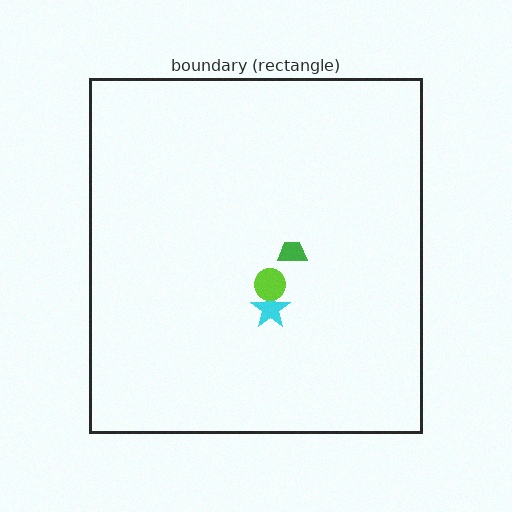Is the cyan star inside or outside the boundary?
Inside.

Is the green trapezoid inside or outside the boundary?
Inside.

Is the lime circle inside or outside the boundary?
Inside.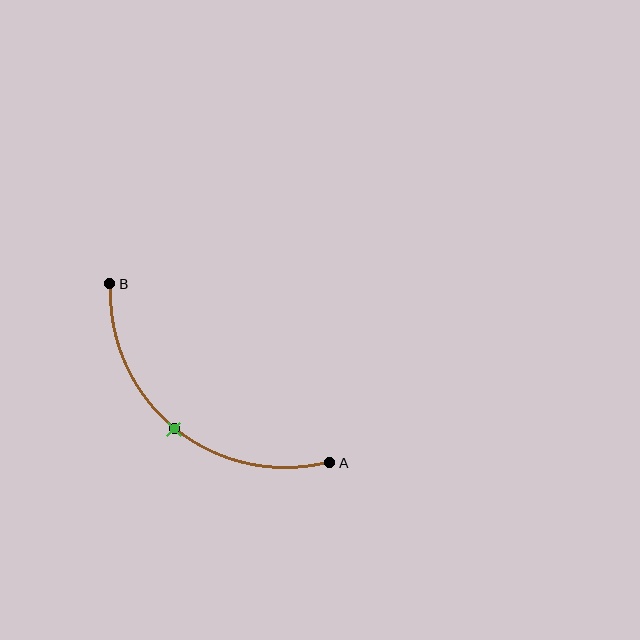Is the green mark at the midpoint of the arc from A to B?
Yes. The green mark lies on the arc at equal arc-length from both A and B — it is the arc midpoint.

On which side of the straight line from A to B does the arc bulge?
The arc bulges below and to the left of the straight line connecting A and B.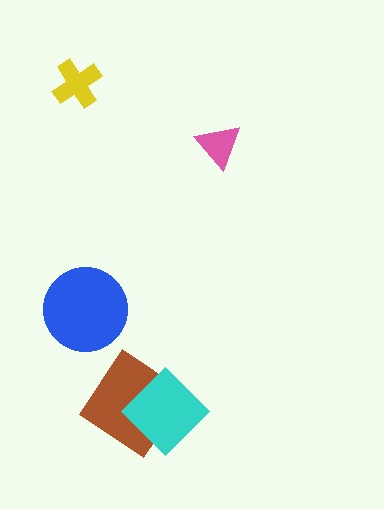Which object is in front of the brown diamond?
The cyan diamond is in front of the brown diamond.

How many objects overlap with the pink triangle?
0 objects overlap with the pink triangle.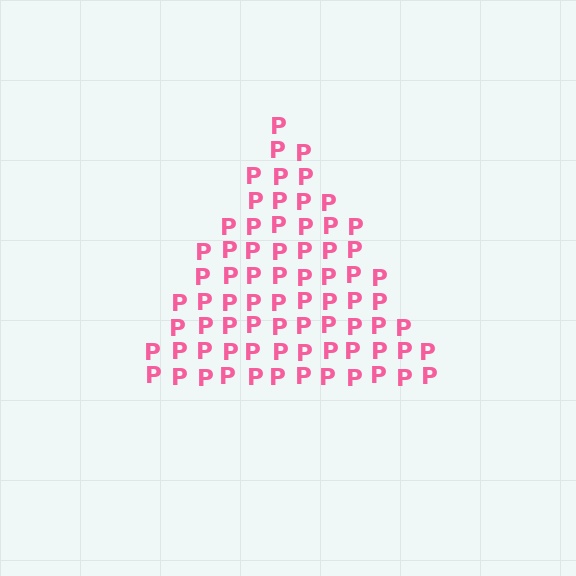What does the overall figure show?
The overall figure shows a triangle.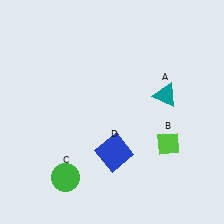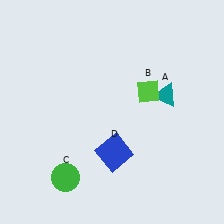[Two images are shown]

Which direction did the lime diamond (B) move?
The lime diamond (B) moved up.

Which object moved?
The lime diamond (B) moved up.